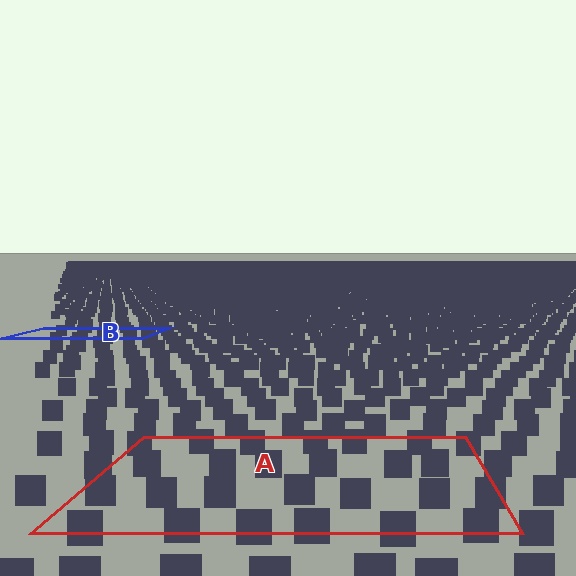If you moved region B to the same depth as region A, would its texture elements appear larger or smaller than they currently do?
They would appear larger. At a closer depth, the same texture elements are projected at a bigger on-screen size.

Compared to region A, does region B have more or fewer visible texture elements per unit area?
Region B has more texture elements per unit area — they are packed more densely because it is farther away.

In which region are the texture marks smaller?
The texture marks are smaller in region B, because it is farther away.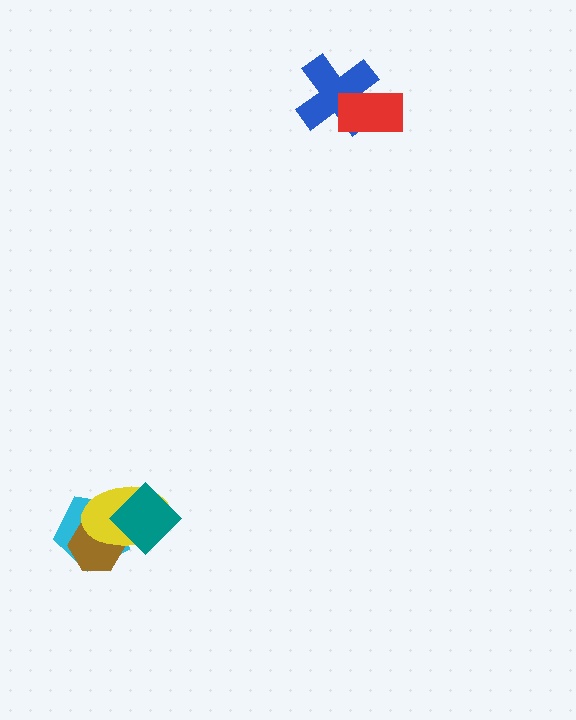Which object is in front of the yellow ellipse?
The teal diamond is in front of the yellow ellipse.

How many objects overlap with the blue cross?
1 object overlaps with the blue cross.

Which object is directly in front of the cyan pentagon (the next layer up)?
The brown hexagon is directly in front of the cyan pentagon.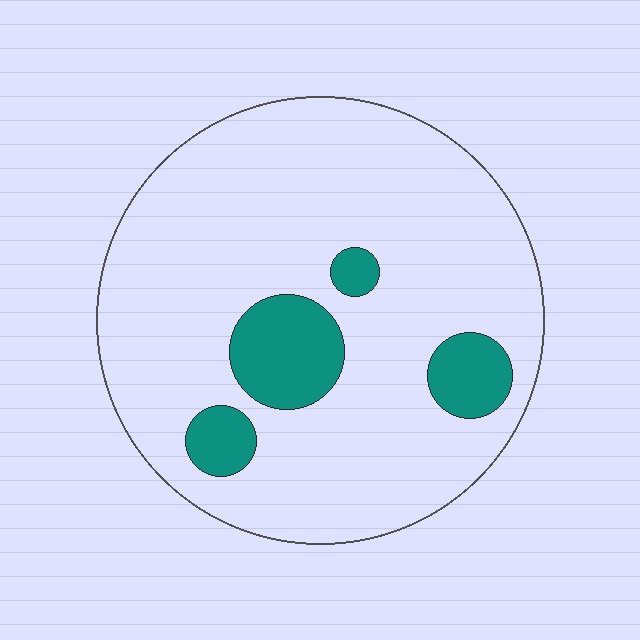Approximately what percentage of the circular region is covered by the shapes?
Approximately 15%.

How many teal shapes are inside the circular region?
4.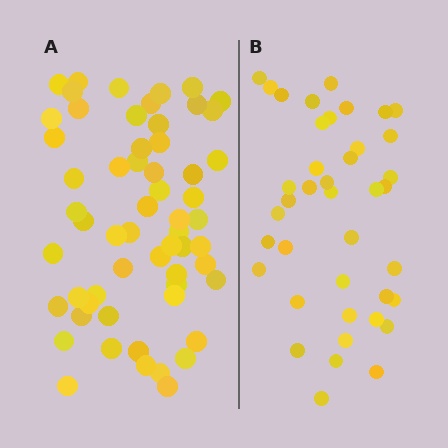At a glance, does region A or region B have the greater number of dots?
Region A (the left region) has more dots.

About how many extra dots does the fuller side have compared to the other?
Region A has approximately 20 more dots than region B.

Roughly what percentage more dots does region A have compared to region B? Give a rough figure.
About 50% more.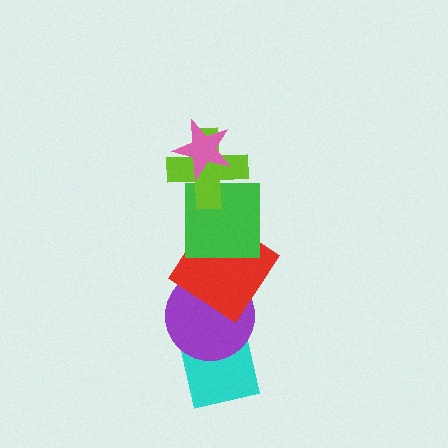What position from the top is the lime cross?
The lime cross is 2nd from the top.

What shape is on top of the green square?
The lime cross is on top of the green square.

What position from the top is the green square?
The green square is 3rd from the top.